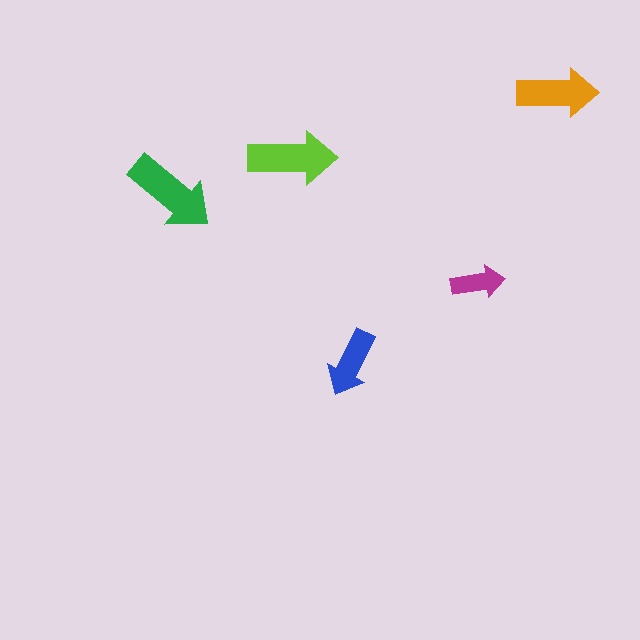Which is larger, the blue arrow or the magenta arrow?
The blue one.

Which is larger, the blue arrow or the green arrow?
The green one.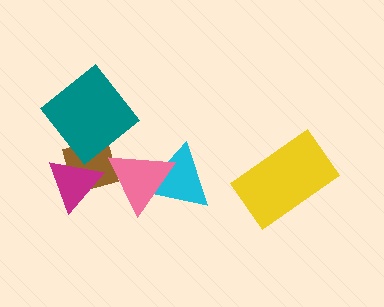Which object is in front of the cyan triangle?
The pink triangle is in front of the cyan triangle.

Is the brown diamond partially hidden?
Yes, it is partially covered by another shape.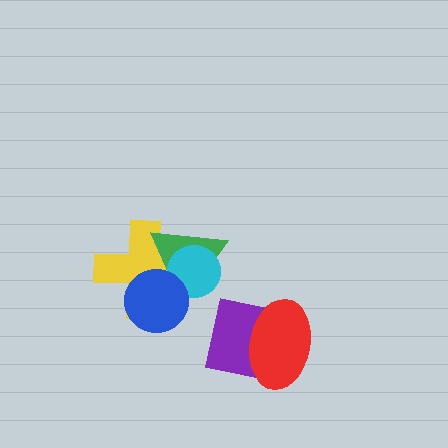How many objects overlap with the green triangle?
3 objects overlap with the green triangle.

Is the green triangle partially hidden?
Yes, it is partially covered by another shape.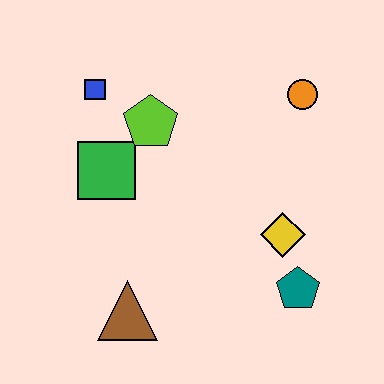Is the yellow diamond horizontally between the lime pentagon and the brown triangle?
No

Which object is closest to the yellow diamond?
The teal pentagon is closest to the yellow diamond.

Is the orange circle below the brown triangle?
No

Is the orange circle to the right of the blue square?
Yes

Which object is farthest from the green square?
The teal pentagon is farthest from the green square.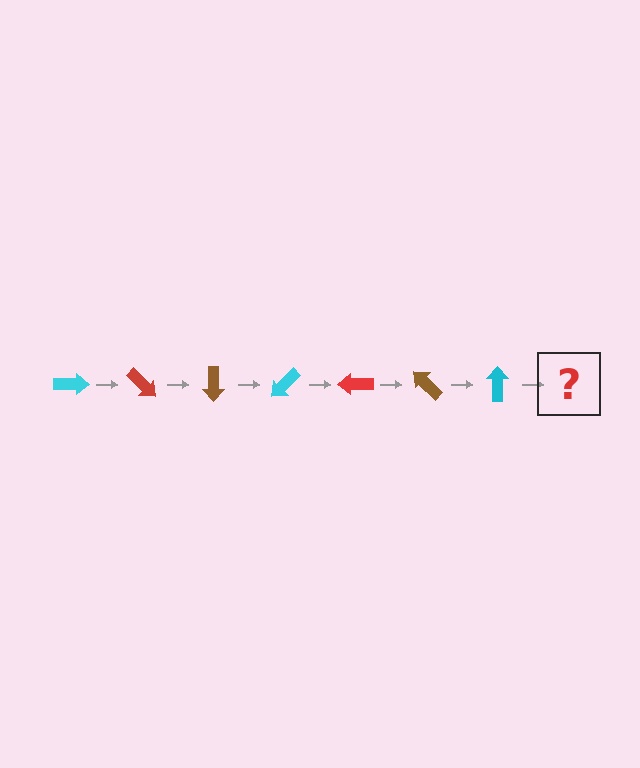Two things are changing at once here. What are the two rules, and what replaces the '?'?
The two rules are that it rotates 45 degrees each step and the color cycles through cyan, red, and brown. The '?' should be a red arrow, rotated 315 degrees from the start.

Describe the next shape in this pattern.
It should be a red arrow, rotated 315 degrees from the start.